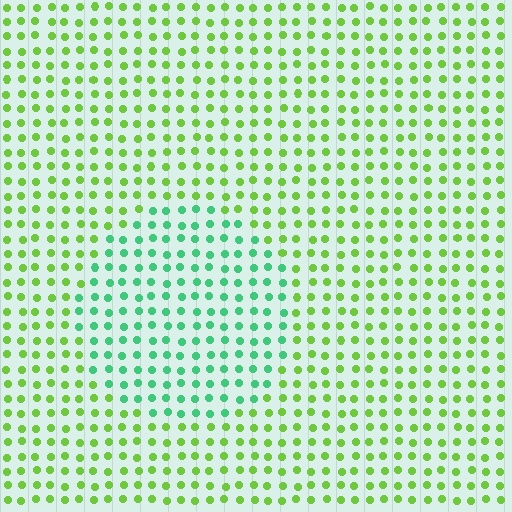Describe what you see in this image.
The image is filled with small lime elements in a uniform arrangement. A circle-shaped region is visible where the elements are tinted to a slightly different hue, forming a subtle color boundary.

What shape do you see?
I see a circle.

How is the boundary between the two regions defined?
The boundary is defined purely by a slight shift in hue (about 47 degrees). Spacing, size, and orientation are identical on both sides.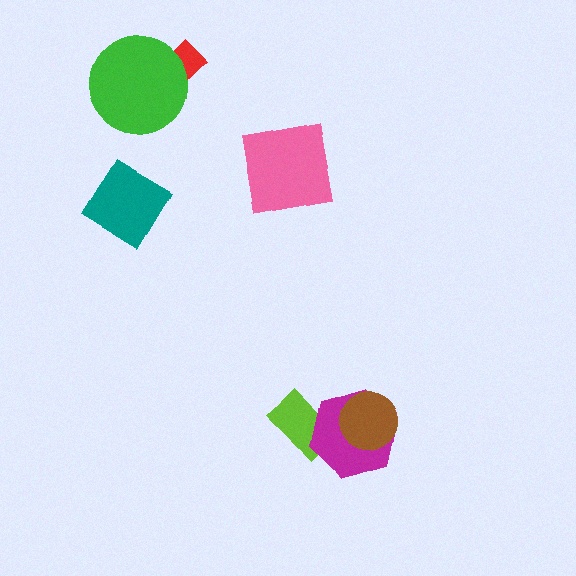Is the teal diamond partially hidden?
No, no other shape covers it.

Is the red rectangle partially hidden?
Yes, it is partially covered by another shape.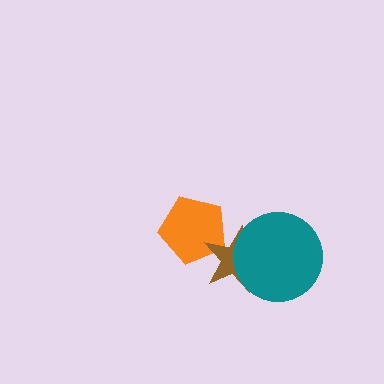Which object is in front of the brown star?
The teal circle is in front of the brown star.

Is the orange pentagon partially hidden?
Yes, it is partially covered by another shape.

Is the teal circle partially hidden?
No, no other shape covers it.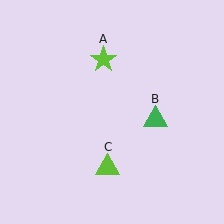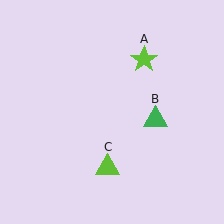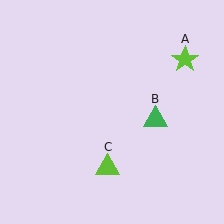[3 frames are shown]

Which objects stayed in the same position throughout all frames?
Green triangle (object B) and lime triangle (object C) remained stationary.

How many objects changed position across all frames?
1 object changed position: lime star (object A).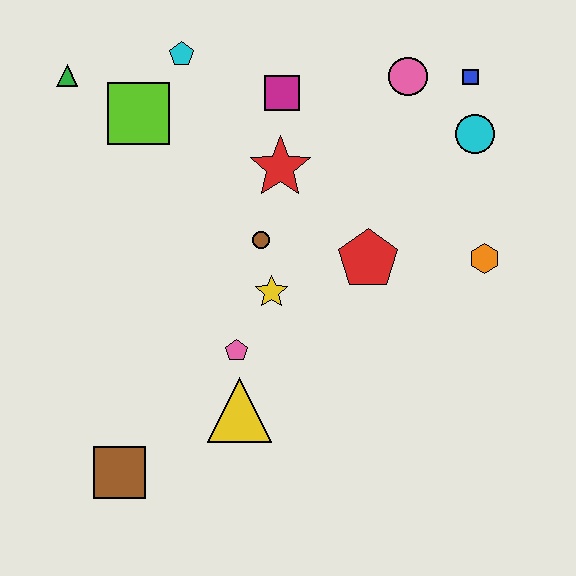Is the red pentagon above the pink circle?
No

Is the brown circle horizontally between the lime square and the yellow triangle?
No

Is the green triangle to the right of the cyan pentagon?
No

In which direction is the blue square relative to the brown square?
The blue square is above the brown square.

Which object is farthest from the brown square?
The blue square is farthest from the brown square.